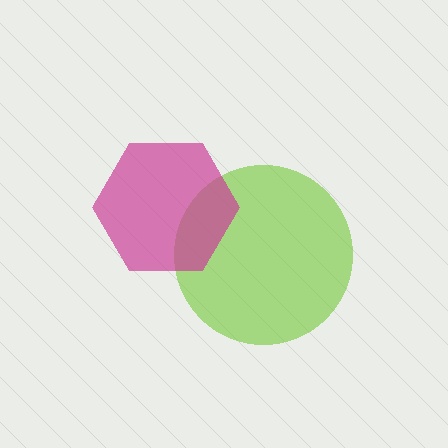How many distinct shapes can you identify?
There are 2 distinct shapes: a lime circle, a magenta hexagon.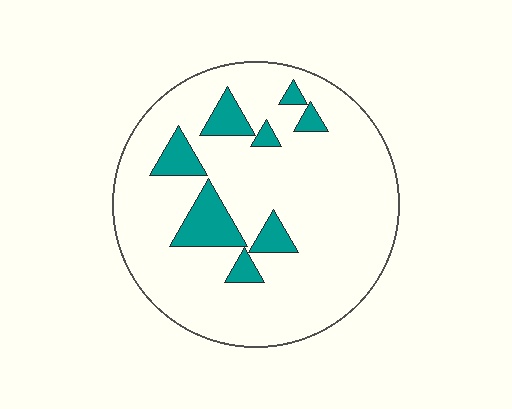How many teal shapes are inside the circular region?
8.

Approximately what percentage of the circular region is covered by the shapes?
Approximately 15%.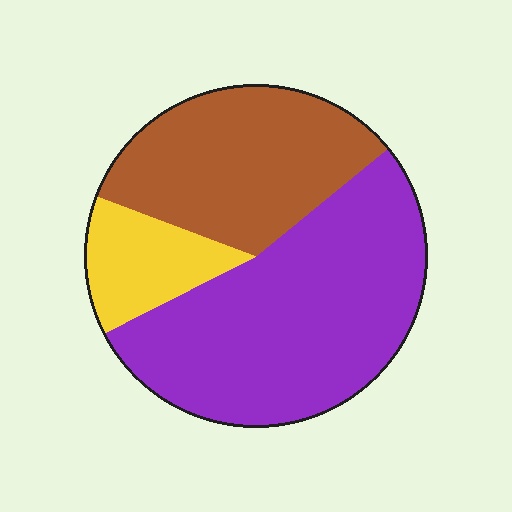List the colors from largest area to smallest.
From largest to smallest: purple, brown, yellow.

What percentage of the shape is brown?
Brown covers roughly 35% of the shape.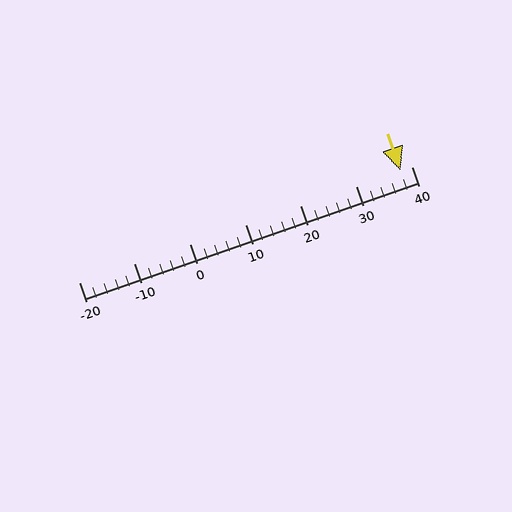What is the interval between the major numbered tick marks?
The major tick marks are spaced 10 units apart.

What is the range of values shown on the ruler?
The ruler shows values from -20 to 40.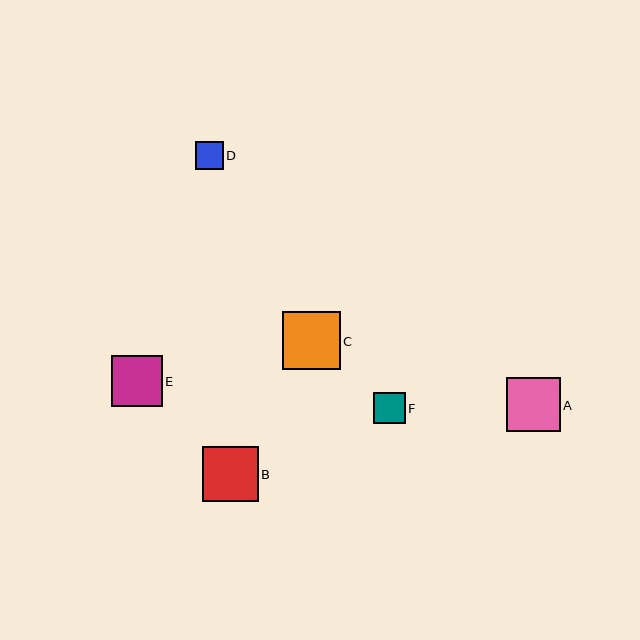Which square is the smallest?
Square D is the smallest with a size of approximately 28 pixels.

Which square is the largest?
Square C is the largest with a size of approximately 58 pixels.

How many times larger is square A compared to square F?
Square A is approximately 1.7 times the size of square F.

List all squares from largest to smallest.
From largest to smallest: C, B, A, E, F, D.